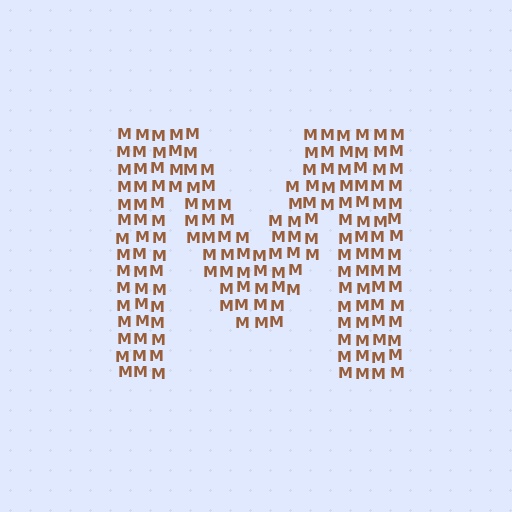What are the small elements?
The small elements are letter M's.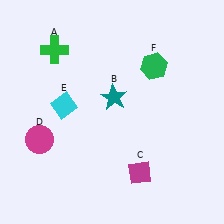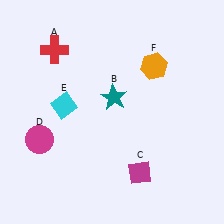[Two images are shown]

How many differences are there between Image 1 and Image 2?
There are 2 differences between the two images.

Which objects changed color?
A changed from green to red. F changed from green to orange.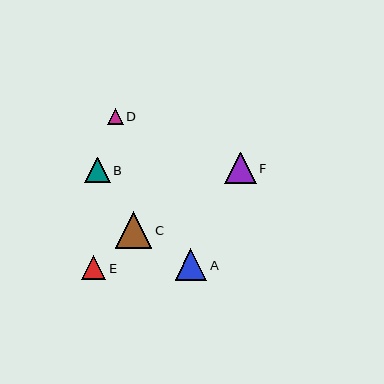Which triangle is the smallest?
Triangle D is the smallest with a size of approximately 16 pixels.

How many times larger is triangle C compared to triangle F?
Triangle C is approximately 1.2 times the size of triangle F.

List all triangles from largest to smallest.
From largest to smallest: C, A, F, B, E, D.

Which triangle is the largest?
Triangle C is the largest with a size of approximately 37 pixels.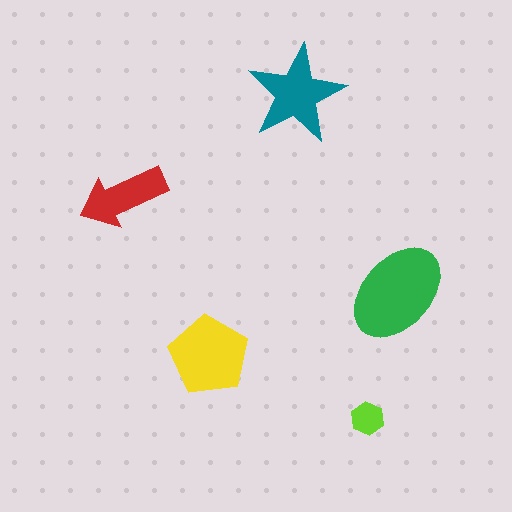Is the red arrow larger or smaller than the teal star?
Smaller.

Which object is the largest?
The green ellipse.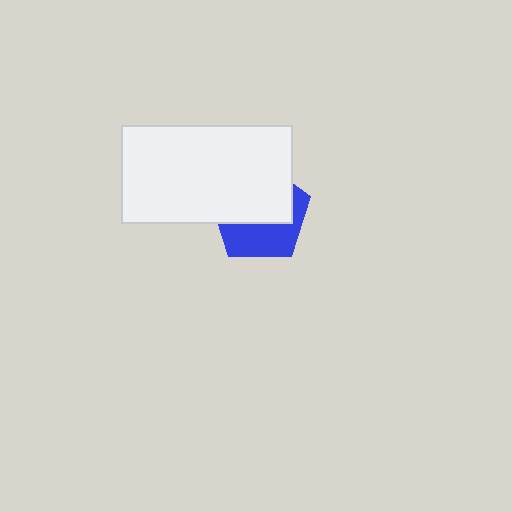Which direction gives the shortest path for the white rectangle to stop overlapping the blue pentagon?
Moving up gives the shortest separation.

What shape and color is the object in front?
The object in front is a white rectangle.